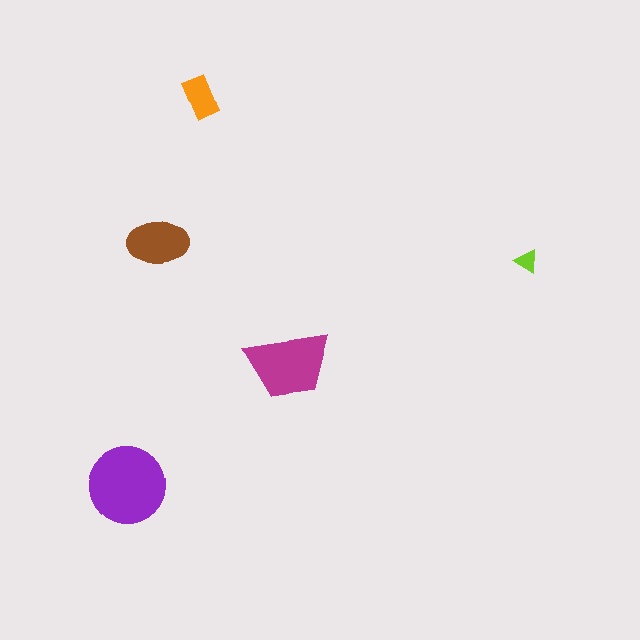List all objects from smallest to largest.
The lime triangle, the orange rectangle, the brown ellipse, the magenta trapezoid, the purple circle.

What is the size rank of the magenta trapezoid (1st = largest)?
2nd.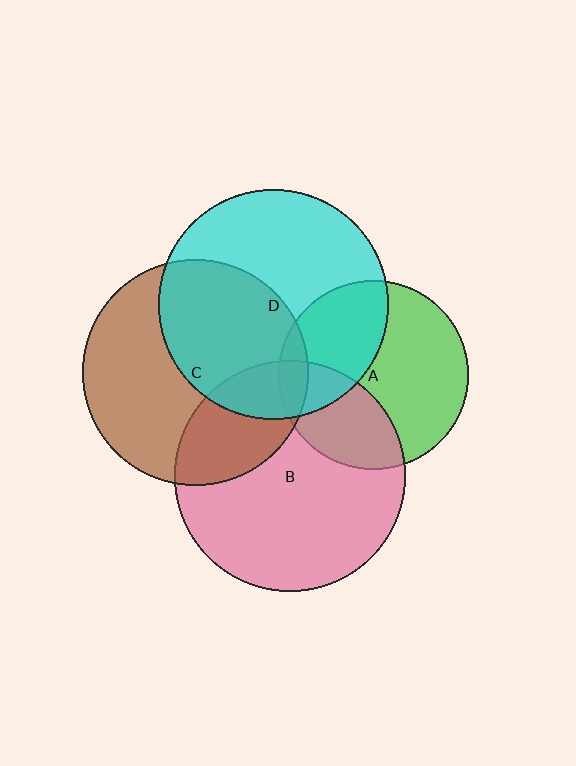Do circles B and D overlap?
Yes.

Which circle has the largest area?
Circle B (pink).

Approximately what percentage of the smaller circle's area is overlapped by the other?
Approximately 15%.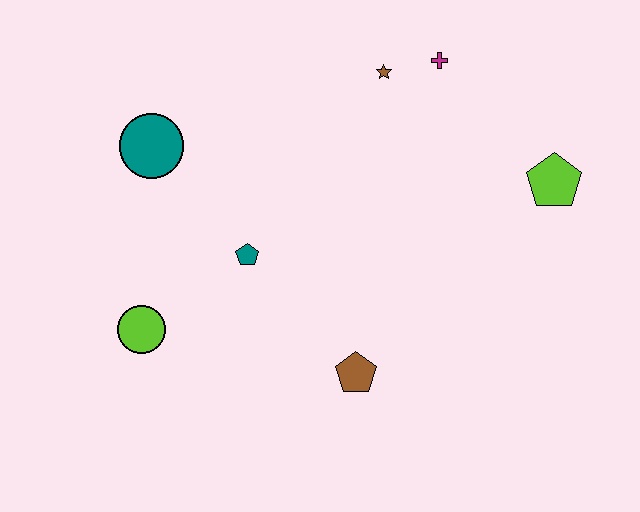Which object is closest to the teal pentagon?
The lime circle is closest to the teal pentagon.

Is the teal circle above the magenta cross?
No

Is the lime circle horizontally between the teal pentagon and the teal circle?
No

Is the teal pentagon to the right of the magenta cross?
No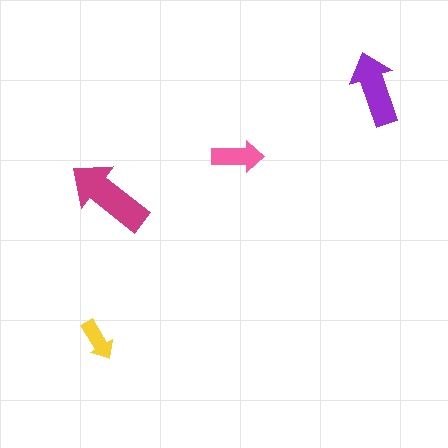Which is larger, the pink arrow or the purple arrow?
The purple one.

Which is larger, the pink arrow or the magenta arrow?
The magenta one.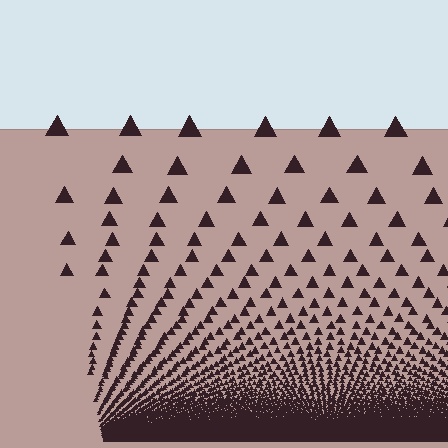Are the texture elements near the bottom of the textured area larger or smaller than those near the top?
Smaller. The gradient is inverted — elements near the bottom are smaller and denser.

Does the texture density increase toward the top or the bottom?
Density increases toward the bottom.